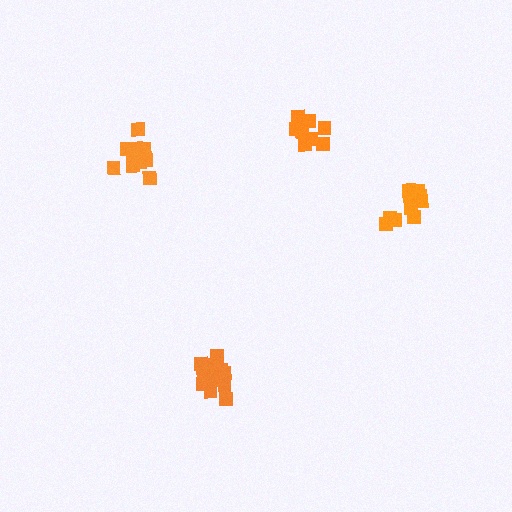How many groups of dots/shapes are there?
There are 4 groups.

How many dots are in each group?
Group 1: 14 dots, Group 2: 11 dots, Group 3: 8 dots, Group 4: 14 dots (47 total).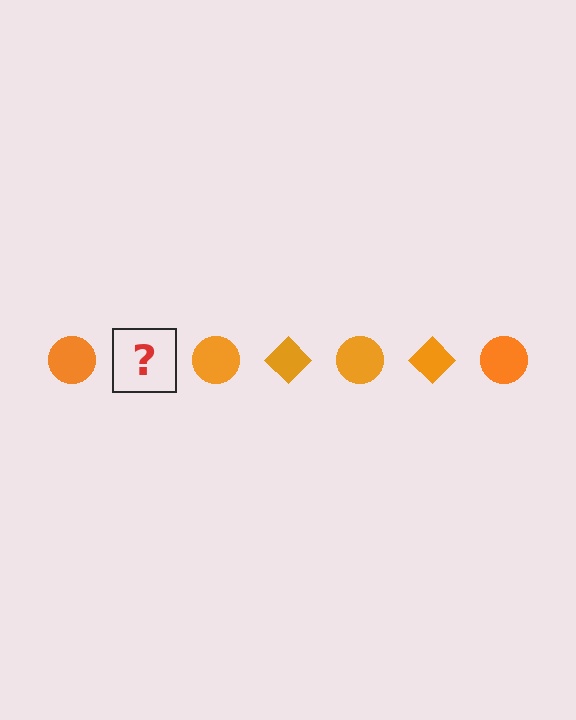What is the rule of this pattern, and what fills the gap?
The rule is that the pattern cycles through circle, diamond shapes in orange. The gap should be filled with an orange diamond.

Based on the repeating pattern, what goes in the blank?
The blank should be an orange diamond.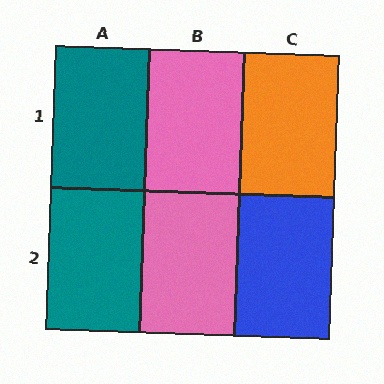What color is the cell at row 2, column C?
Blue.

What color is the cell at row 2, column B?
Pink.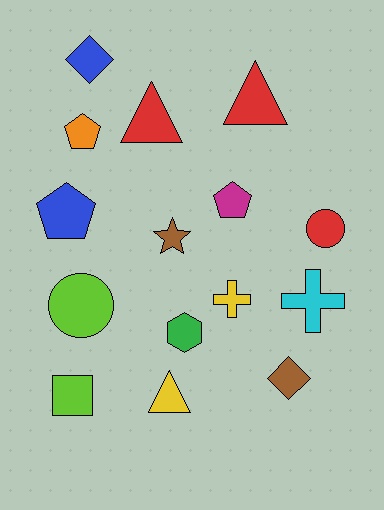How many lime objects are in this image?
There are 2 lime objects.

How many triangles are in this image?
There are 3 triangles.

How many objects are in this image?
There are 15 objects.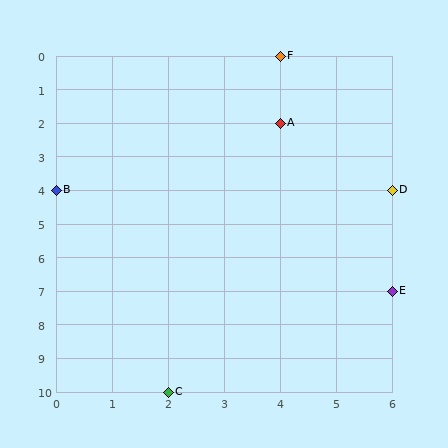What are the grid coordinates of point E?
Point E is at grid coordinates (6, 7).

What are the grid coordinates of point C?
Point C is at grid coordinates (2, 10).